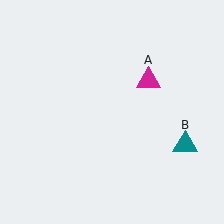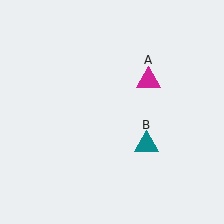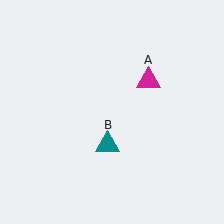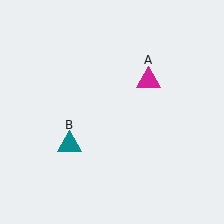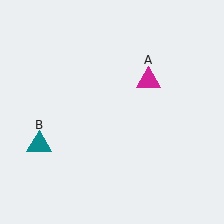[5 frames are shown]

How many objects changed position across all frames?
1 object changed position: teal triangle (object B).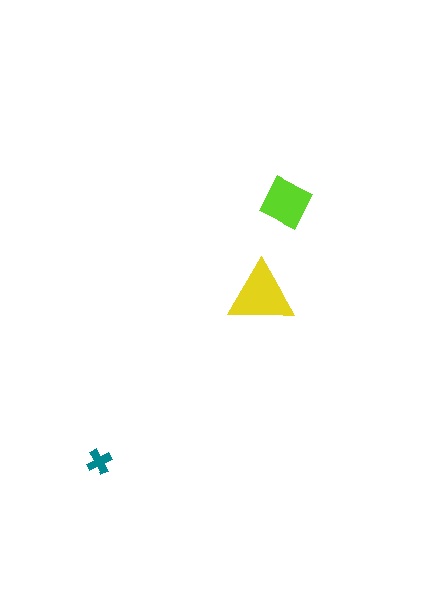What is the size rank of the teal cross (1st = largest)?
3rd.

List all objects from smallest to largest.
The teal cross, the lime square, the yellow triangle.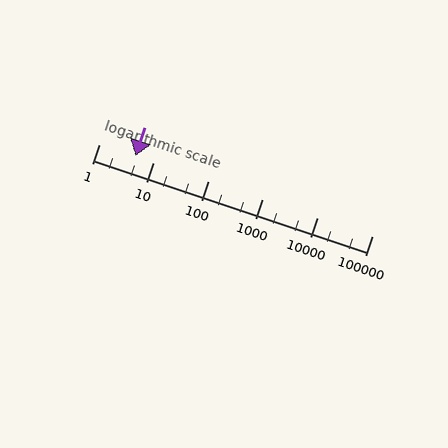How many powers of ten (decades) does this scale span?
The scale spans 5 decades, from 1 to 100000.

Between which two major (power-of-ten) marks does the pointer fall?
The pointer is between 1 and 10.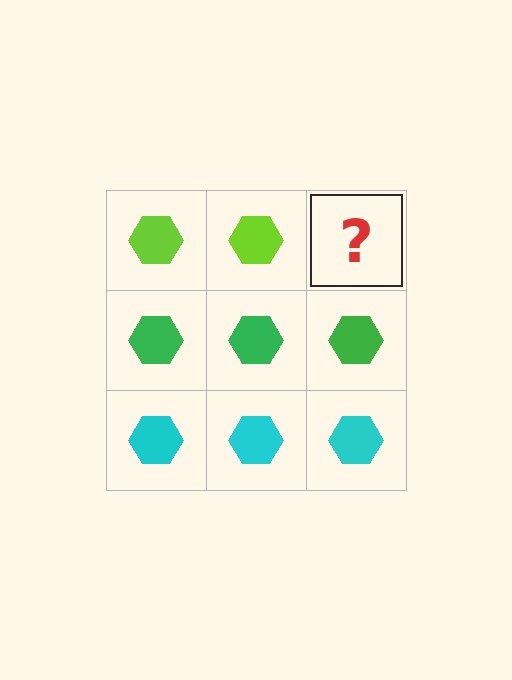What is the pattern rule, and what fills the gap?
The rule is that each row has a consistent color. The gap should be filled with a lime hexagon.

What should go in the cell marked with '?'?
The missing cell should contain a lime hexagon.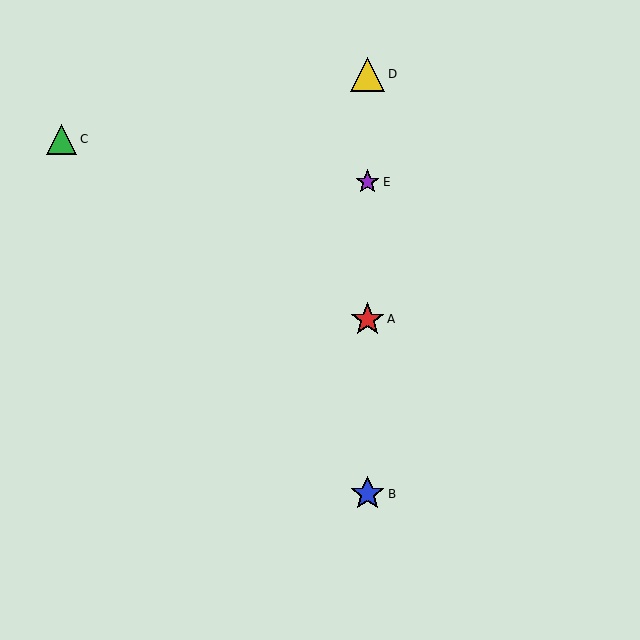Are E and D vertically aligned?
Yes, both are at x≈368.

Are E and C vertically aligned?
No, E is at x≈368 and C is at x≈62.